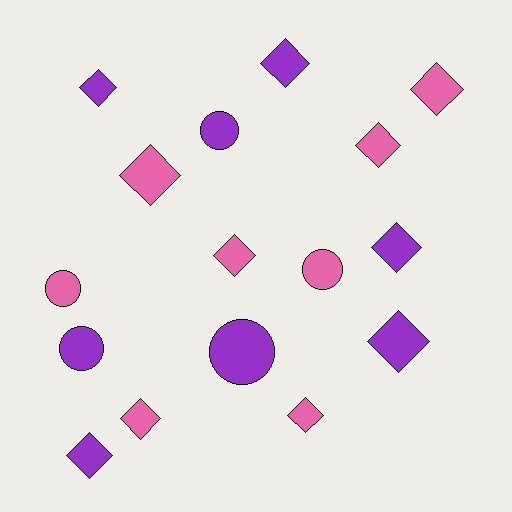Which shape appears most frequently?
Diamond, with 11 objects.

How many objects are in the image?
There are 16 objects.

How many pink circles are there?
There are 2 pink circles.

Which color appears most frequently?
Purple, with 8 objects.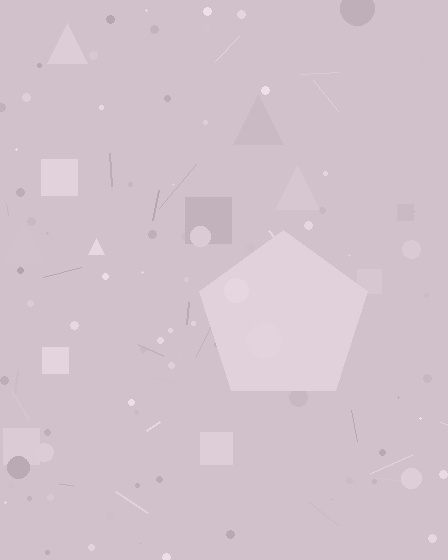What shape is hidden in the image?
A pentagon is hidden in the image.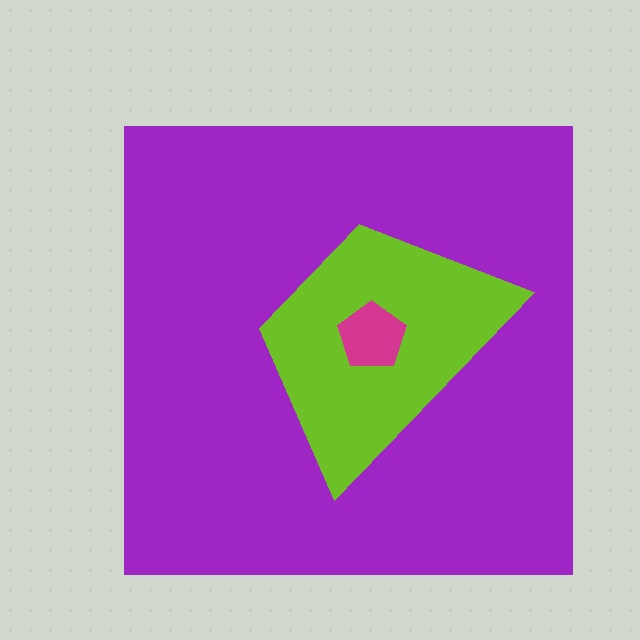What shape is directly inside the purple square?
The lime trapezoid.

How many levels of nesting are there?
3.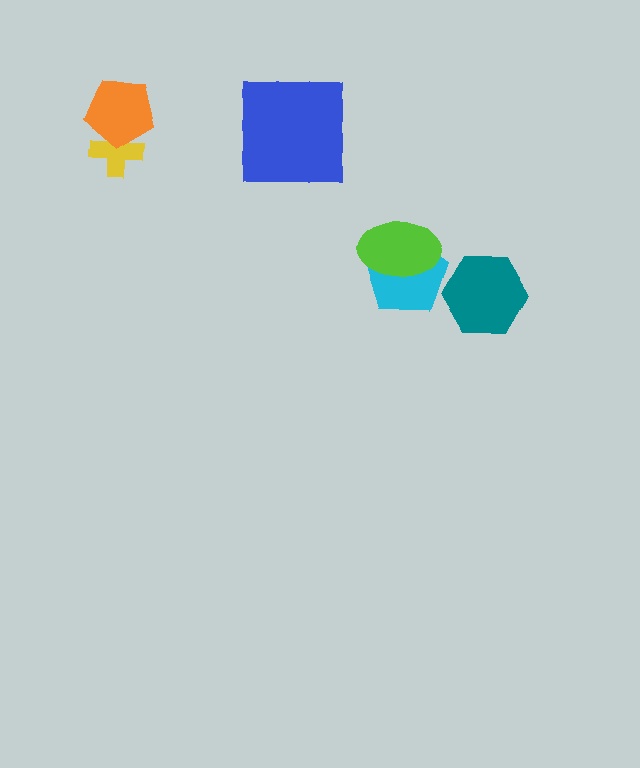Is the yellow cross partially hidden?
Yes, it is partially covered by another shape.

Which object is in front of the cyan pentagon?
The lime ellipse is in front of the cyan pentagon.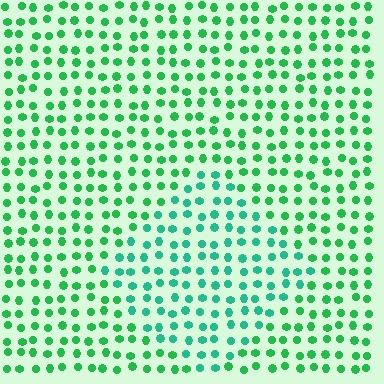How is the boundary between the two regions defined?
The boundary is defined purely by a slight shift in hue (about 26 degrees). Spacing, size, and orientation are identical on both sides.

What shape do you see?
I see a diamond.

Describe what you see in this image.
The image is filled with small green elements in a uniform arrangement. A diamond-shaped region is visible where the elements are tinted to a slightly different hue, forming a subtle color boundary.